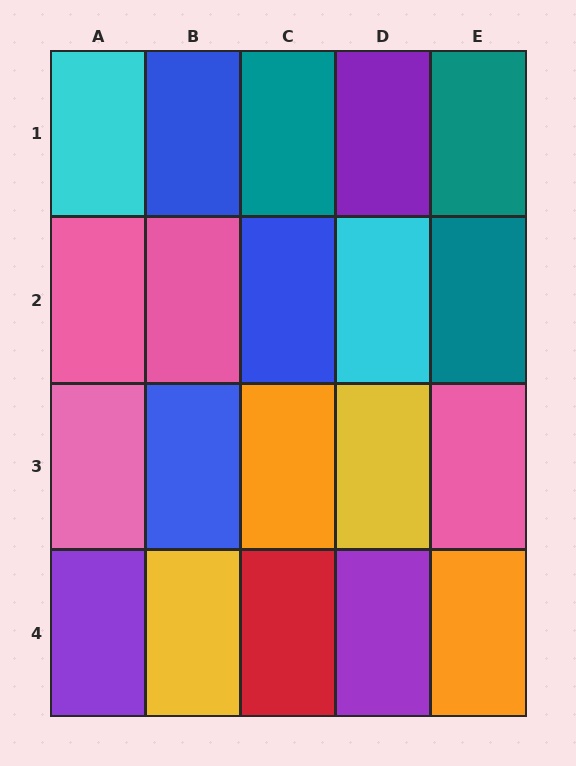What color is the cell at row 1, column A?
Cyan.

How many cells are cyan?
2 cells are cyan.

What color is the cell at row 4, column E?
Orange.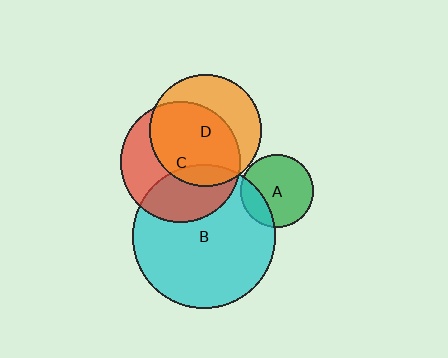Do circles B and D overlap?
Yes.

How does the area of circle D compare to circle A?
Approximately 2.4 times.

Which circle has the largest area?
Circle B (cyan).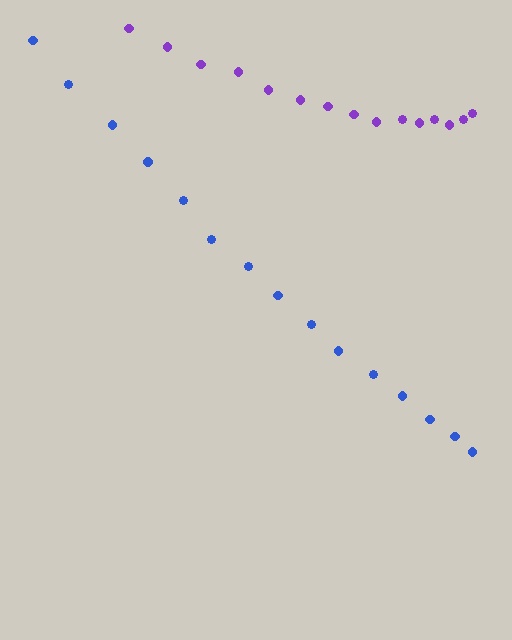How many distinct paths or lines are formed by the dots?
There are 2 distinct paths.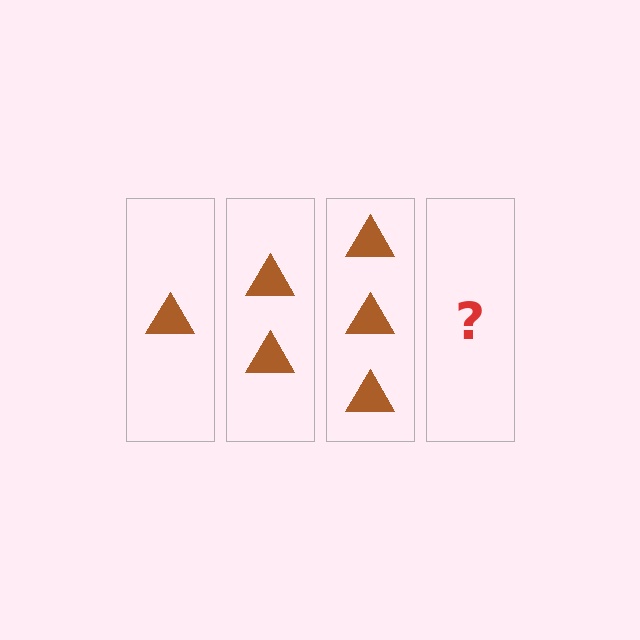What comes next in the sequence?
The next element should be 4 triangles.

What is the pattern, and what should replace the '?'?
The pattern is that each step adds one more triangle. The '?' should be 4 triangles.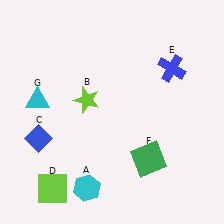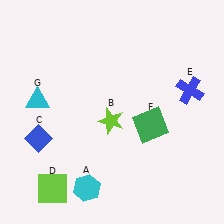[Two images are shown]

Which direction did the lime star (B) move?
The lime star (B) moved right.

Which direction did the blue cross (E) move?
The blue cross (E) moved down.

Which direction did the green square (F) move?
The green square (F) moved up.